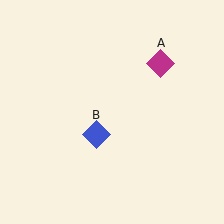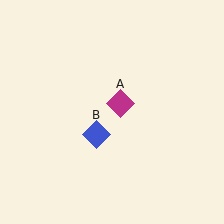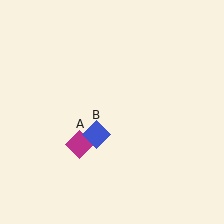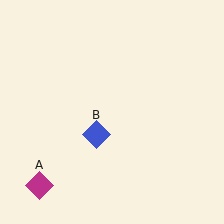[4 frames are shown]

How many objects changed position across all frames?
1 object changed position: magenta diamond (object A).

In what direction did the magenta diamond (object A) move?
The magenta diamond (object A) moved down and to the left.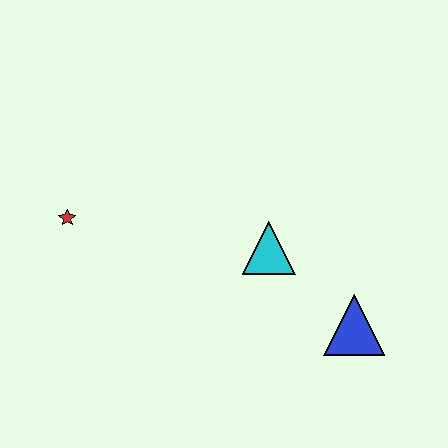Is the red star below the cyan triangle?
No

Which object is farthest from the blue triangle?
The red star is farthest from the blue triangle.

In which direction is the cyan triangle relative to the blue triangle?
The cyan triangle is to the left of the blue triangle.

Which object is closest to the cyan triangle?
The blue triangle is closest to the cyan triangle.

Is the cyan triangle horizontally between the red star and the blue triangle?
Yes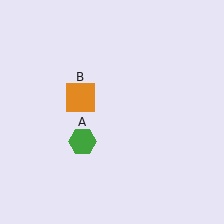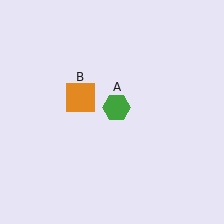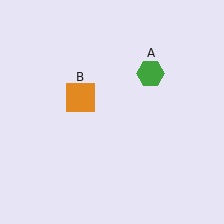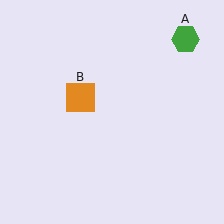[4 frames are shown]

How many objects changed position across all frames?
1 object changed position: green hexagon (object A).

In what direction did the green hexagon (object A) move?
The green hexagon (object A) moved up and to the right.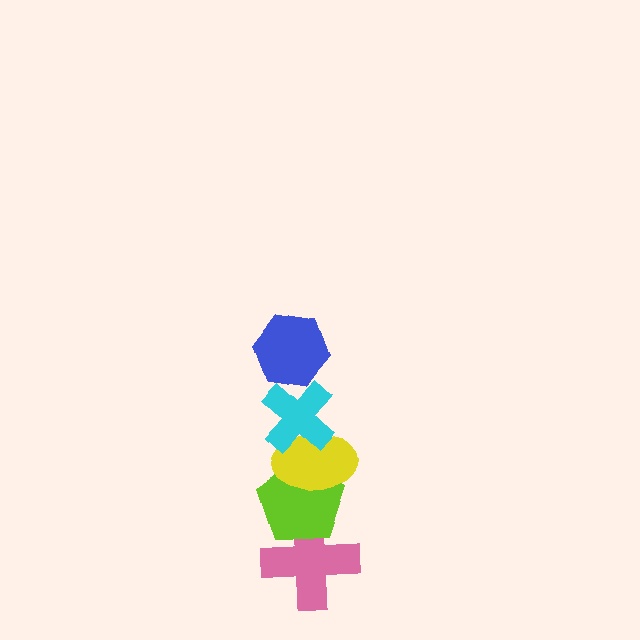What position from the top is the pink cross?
The pink cross is 5th from the top.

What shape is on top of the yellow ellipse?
The cyan cross is on top of the yellow ellipse.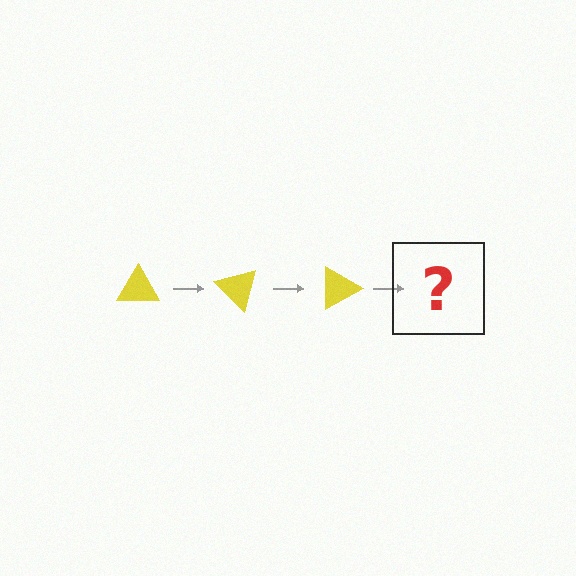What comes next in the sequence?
The next element should be a yellow triangle rotated 135 degrees.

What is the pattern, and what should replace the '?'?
The pattern is that the triangle rotates 45 degrees each step. The '?' should be a yellow triangle rotated 135 degrees.